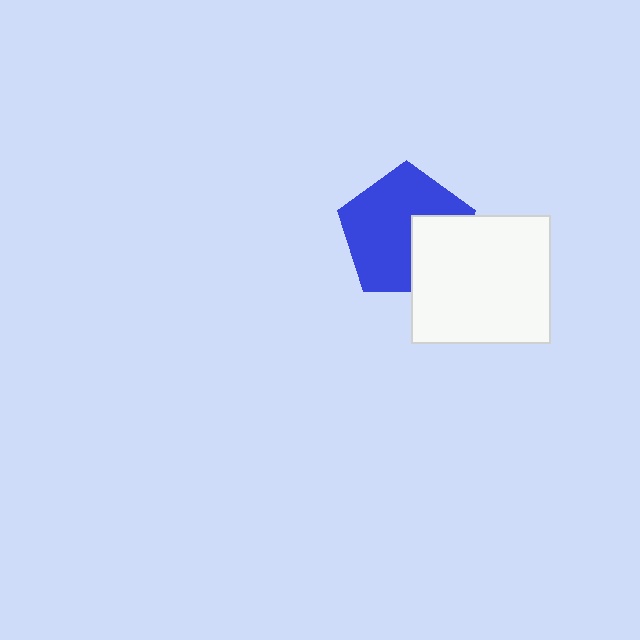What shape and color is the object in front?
The object in front is a white rectangle.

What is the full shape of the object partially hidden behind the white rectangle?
The partially hidden object is a blue pentagon.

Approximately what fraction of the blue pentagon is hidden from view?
Roughly 30% of the blue pentagon is hidden behind the white rectangle.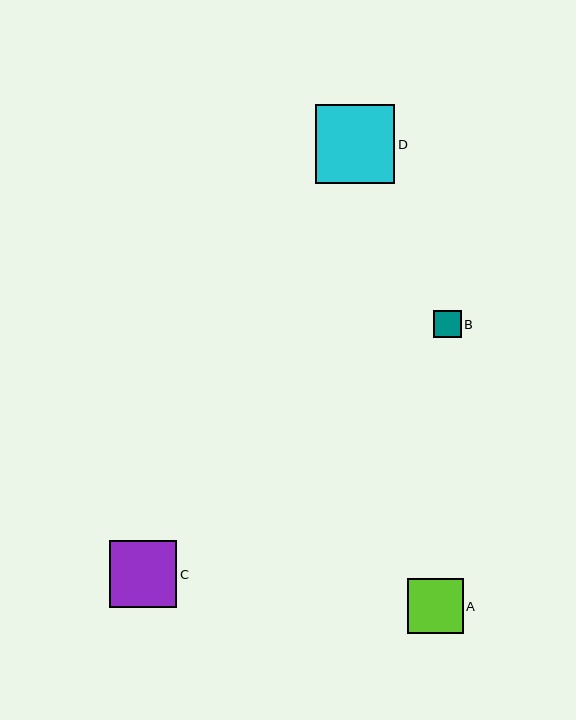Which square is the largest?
Square D is the largest with a size of approximately 79 pixels.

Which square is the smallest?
Square B is the smallest with a size of approximately 27 pixels.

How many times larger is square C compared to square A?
Square C is approximately 1.2 times the size of square A.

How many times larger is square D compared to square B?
Square D is approximately 2.9 times the size of square B.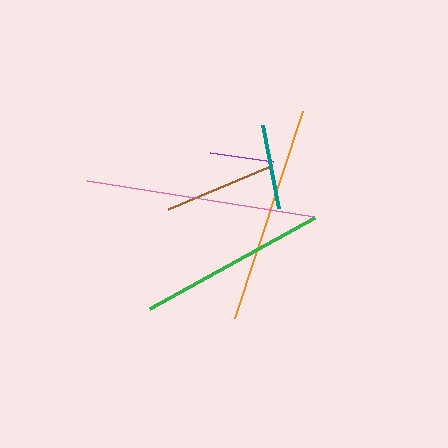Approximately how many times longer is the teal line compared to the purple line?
The teal line is approximately 1.3 times the length of the purple line.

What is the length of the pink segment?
The pink segment is approximately 229 pixels long.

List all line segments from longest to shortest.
From longest to shortest: pink, orange, green, brown, teal, purple.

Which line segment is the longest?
The pink line is the longest at approximately 229 pixels.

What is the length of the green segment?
The green segment is approximately 189 pixels long.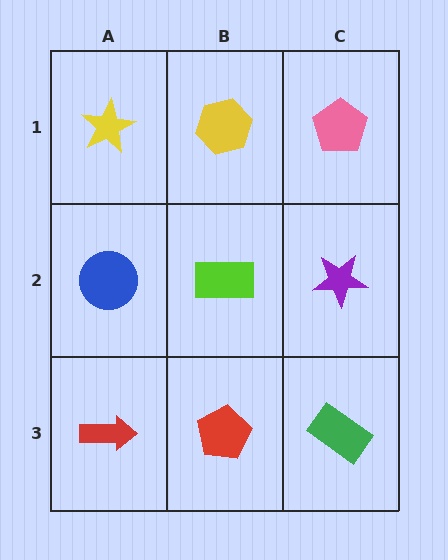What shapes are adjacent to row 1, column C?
A purple star (row 2, column C), a yellow hexagon (row 1, column B).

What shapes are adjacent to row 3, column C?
A purple star (row 2, column C), a red pentagon (row 3, column B).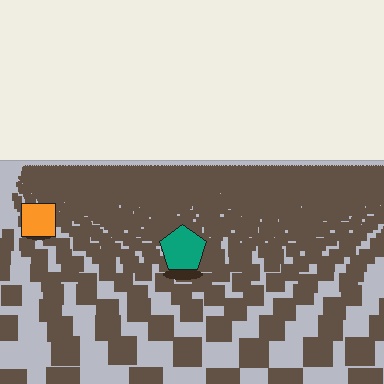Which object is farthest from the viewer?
The orange square is farthest from the viewer. It appears smaller and the ground texture around it is denser.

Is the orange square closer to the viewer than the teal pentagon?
No. The teal pentagon is closer — you can tell from the texture gradient: the ground texture is coarser near it.